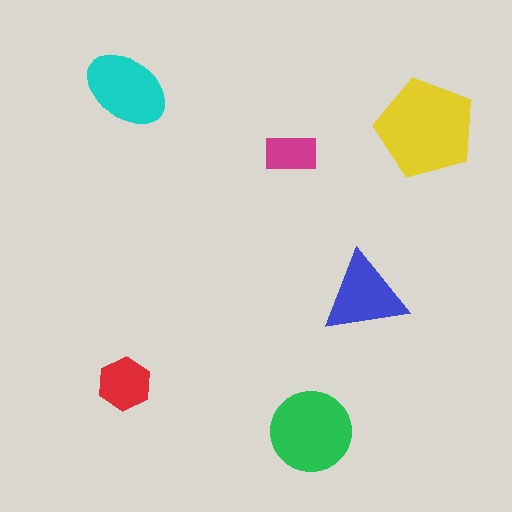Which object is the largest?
The yellow pentagon.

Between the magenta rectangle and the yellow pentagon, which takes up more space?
The yellow pentagon.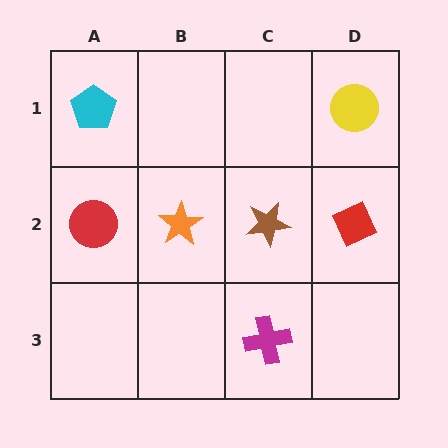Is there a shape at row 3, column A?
No, that cell is empty.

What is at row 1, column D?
A yellow circle.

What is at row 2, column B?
An orange star.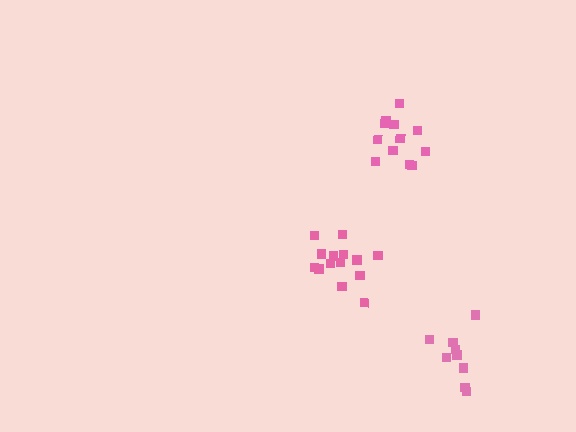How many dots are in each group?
Group 1: 12 dots, Group 2: 14 dots, Group 3: 9 dots (35 total).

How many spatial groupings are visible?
There are 3 spatial groupings.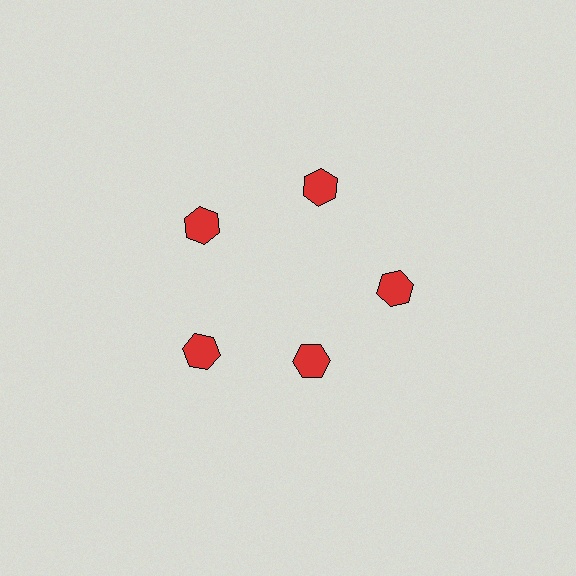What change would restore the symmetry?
The symmetry would be restored by moving it outward, back onto the ring so that all 5 hexagons sit at equal angles and equal distance from the center.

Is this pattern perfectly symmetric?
No. The 5 red hexagons are arranged in a ring, but one element near the 5 o'clock position is pulled inward toward the center, breaking the 5-fold rotational symmetry.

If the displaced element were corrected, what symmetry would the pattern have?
It would have 5-fold rotational symmetry — the pattern would map onto itself every 72 degrees.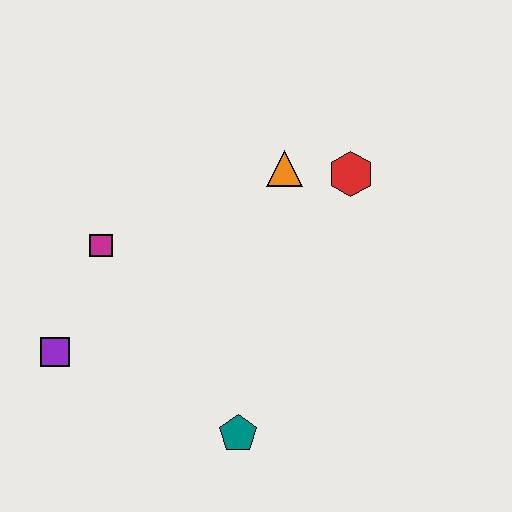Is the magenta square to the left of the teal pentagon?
Yes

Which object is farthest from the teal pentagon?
The red hexagon is farthest from the teal pentagon.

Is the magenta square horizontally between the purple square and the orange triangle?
Yes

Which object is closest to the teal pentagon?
The purple square is closest to the teal pentagon.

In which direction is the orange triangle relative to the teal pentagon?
The orange triangle is above the teal pentagon.